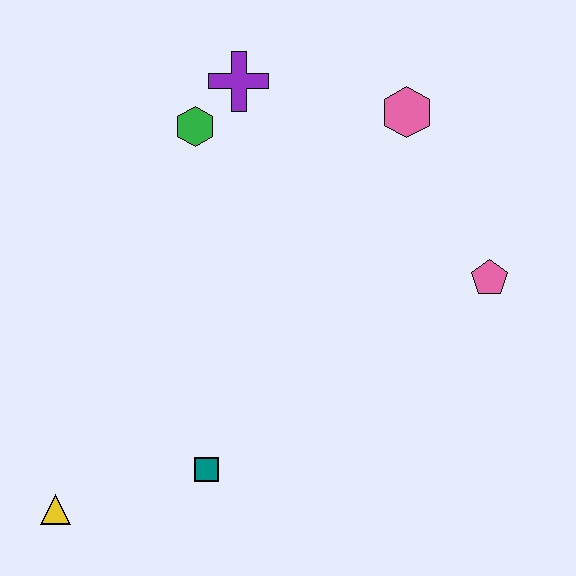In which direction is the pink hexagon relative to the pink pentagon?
The pink hexagon is above the pink pentagon.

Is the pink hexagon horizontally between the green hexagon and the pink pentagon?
Yes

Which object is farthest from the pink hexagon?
The yellow triangle is farthest from the pink hexagon.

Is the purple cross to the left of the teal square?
No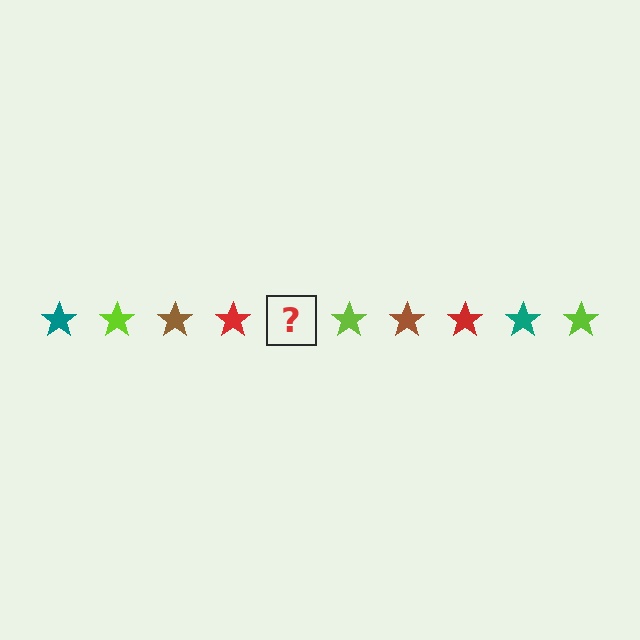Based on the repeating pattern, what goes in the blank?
The blank should be a teal star.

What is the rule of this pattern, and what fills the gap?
The rule is that the pattern cycles through teal, lime, brown, red stars. The gap should be filled with a teal star.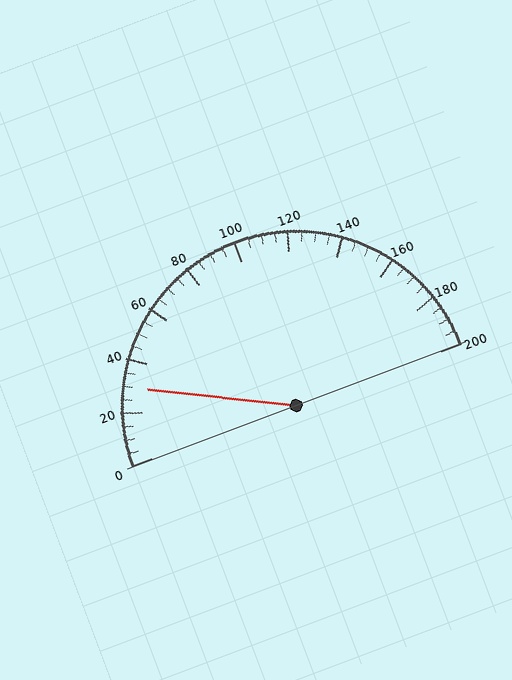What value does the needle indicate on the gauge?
The needle indicates approximately 30.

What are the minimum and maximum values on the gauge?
The gauge ranges from 0 to 200.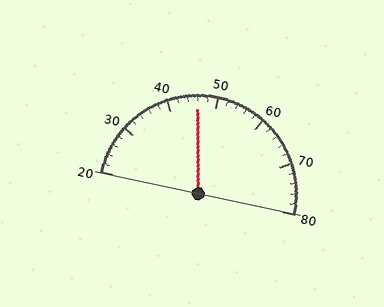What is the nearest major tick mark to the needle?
The nearest major tick mark is 50.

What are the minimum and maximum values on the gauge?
The gauge ranges from 20 to 80.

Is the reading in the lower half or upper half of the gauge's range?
The reading is in the lower half of the range (20 to 80).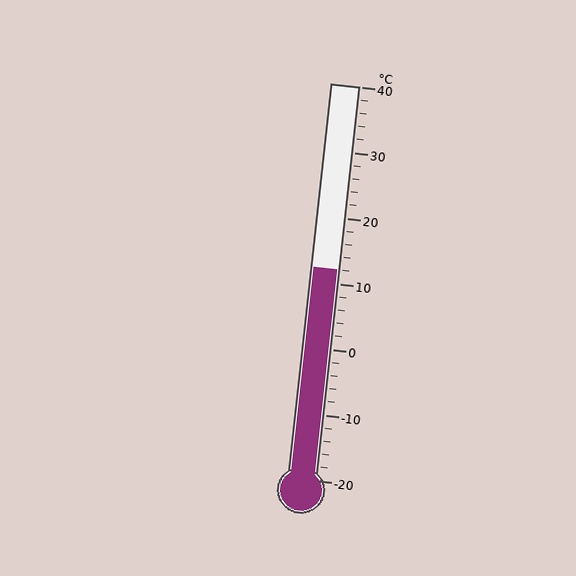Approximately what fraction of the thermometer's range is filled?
The thermometer is filled to approximately 55% of its range.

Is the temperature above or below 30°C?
The temperature is below 30°C.